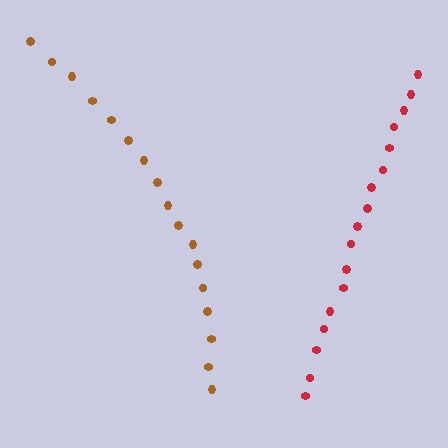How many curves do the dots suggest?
There are 2 distinct paths.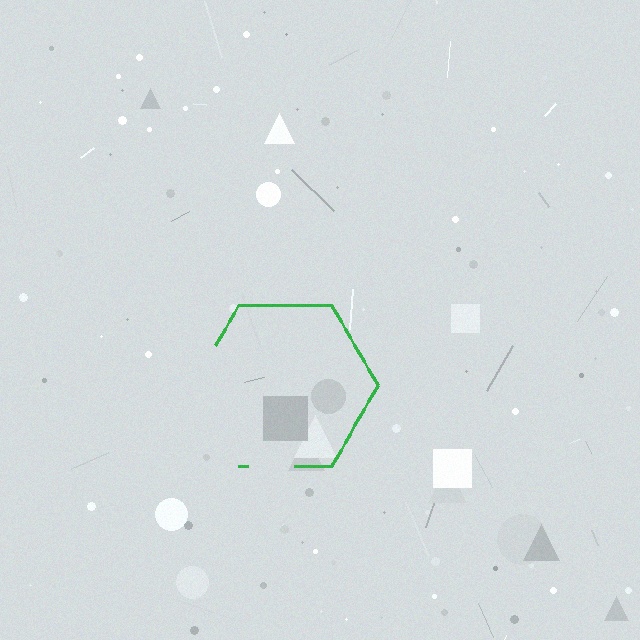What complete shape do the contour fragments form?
The contour fragments form a hexagon.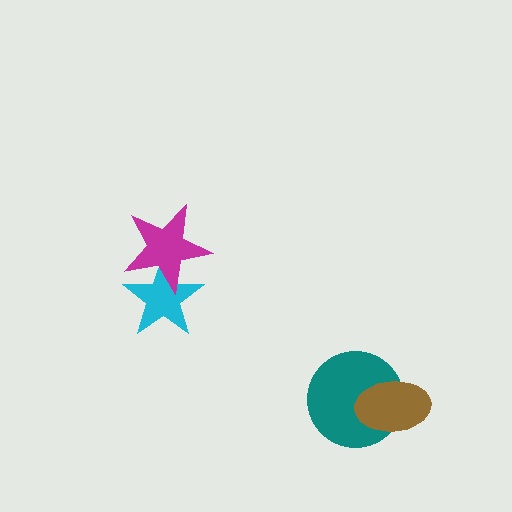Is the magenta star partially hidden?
No, no other shape covers it.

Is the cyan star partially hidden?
Yes, it is partially covered by another shape.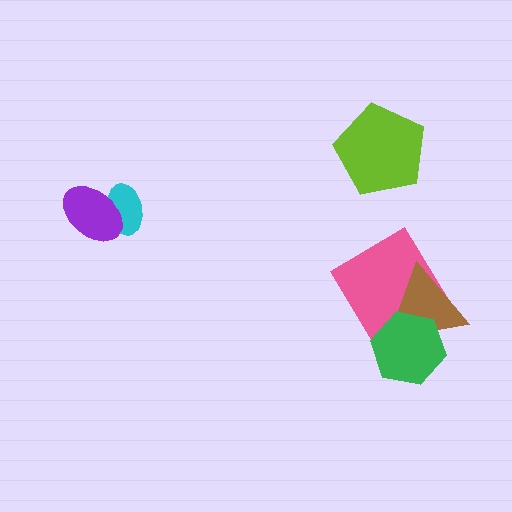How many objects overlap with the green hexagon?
2 objects overlap with the green hexagon.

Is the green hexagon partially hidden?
No, no other shape covers it.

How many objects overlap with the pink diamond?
2 objects overlap with the pink diamond.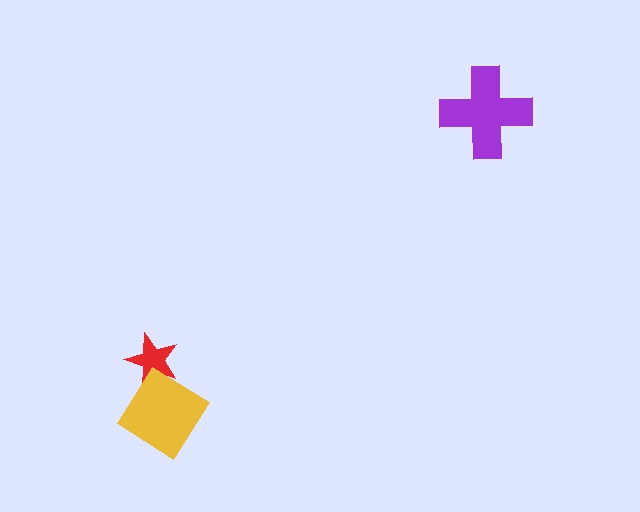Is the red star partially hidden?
Yes, it is partially covered by another shape.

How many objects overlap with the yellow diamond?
1 object overlaps with the yellow diamond.